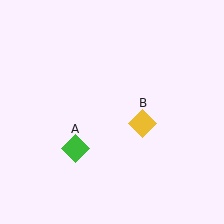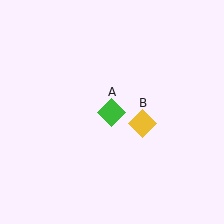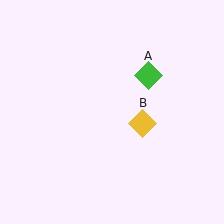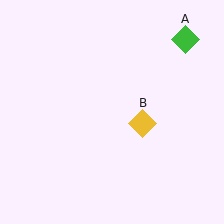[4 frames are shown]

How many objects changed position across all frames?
1 object changed position: green diamond (object A).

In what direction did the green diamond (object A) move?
The green diamond (object A) moved up and to the right.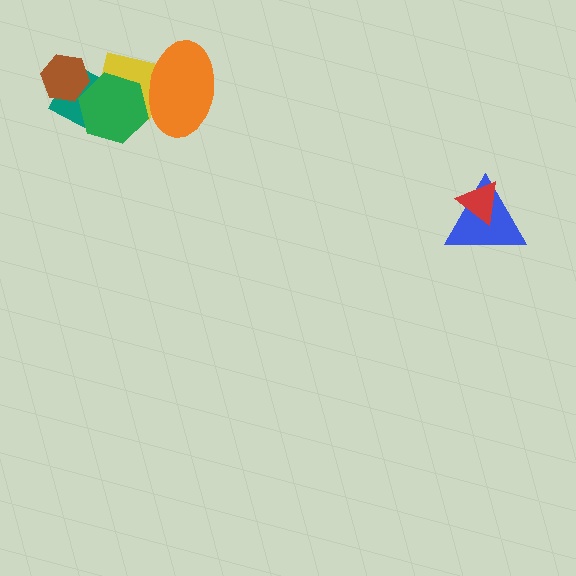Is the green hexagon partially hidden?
Yes, it is partially covered by another shape.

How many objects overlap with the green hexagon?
3 objects overlap with the green hexagon.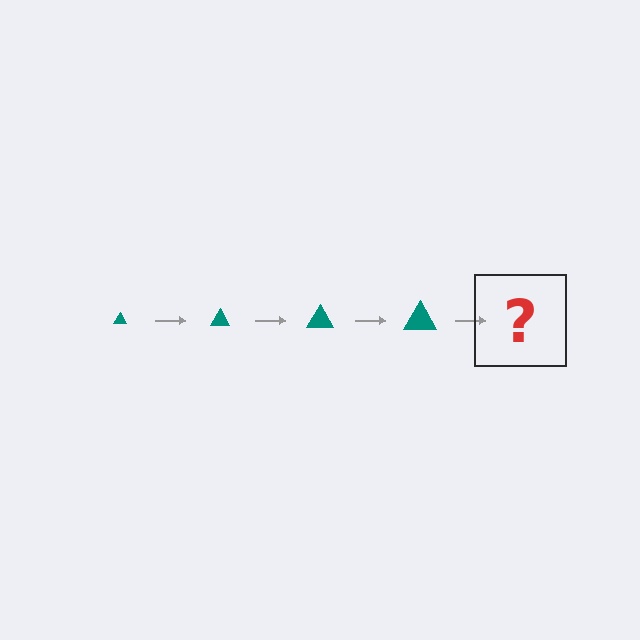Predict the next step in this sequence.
The next step is a teal triangle, larger than the previous one.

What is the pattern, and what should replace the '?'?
The pattern is that the triangle gets progressively larger each step. The '?' should be a teal triangle, larger than the previous one.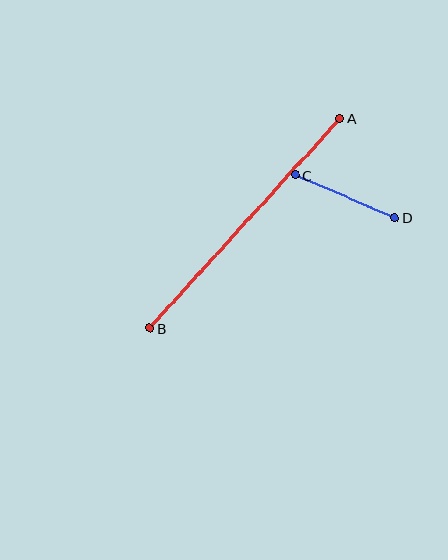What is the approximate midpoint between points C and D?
The midpoint is at approximately (345, 196) pixels.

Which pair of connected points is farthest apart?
Points A and B are farthest apart.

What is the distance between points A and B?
The distance is approximately 283 pixels.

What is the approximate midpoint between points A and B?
The midpoint is at approximately (245, 223) pixels.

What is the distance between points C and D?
The distance is approximately 108 pixels.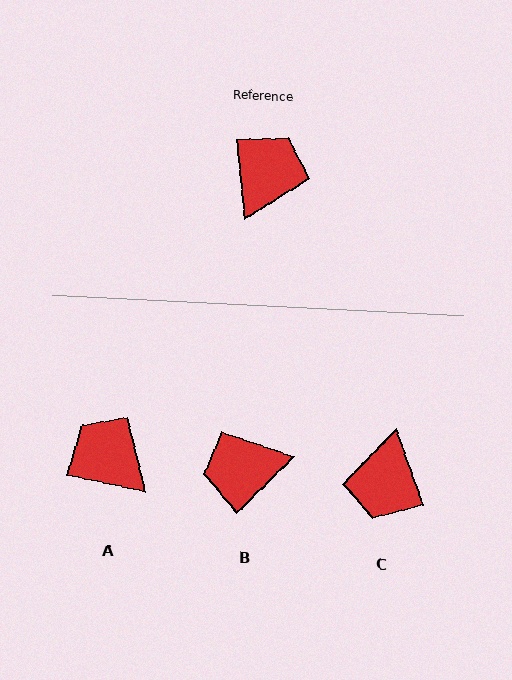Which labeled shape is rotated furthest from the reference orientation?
C, about 166 degrees away.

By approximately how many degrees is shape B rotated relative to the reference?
Approximately 130 degrees counter-clockwise.